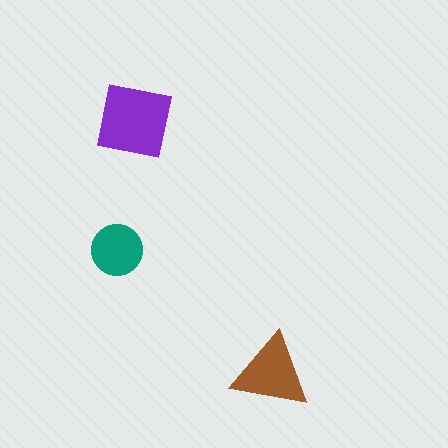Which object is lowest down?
The brown triangle is bottommost.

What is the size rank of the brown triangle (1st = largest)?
2nd.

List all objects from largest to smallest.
The purple square, the brown triangle, the teal circle.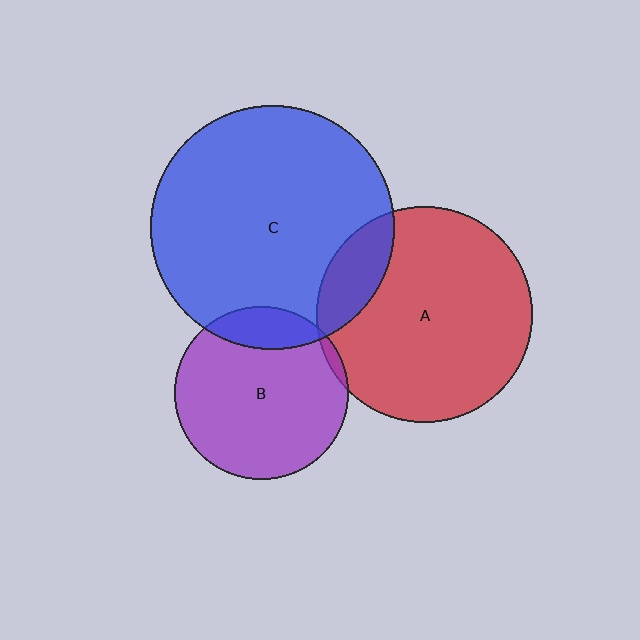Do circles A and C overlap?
Yes.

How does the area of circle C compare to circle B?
Approximately 2.0 times.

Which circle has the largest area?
Circle C (blue).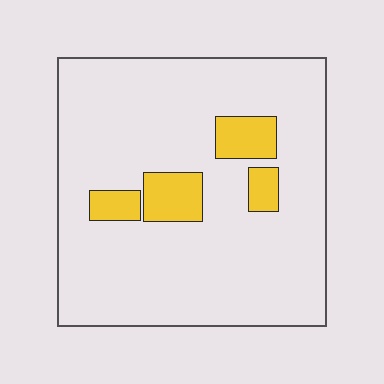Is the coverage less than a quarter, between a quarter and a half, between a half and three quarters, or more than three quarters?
Less than a quarter.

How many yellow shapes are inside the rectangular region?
4.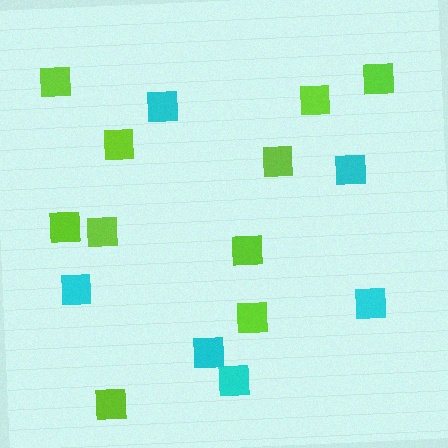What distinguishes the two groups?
There are 2 groups: one group of lime squares (10) and one group of cyan squares (6).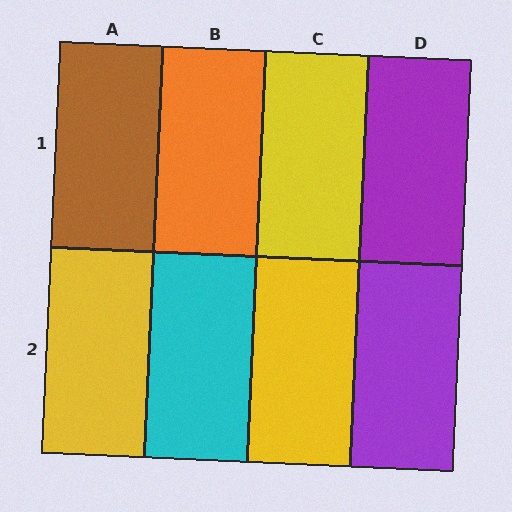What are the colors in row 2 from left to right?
Yellow, cyan, yellow, purple.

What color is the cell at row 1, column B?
Orange.